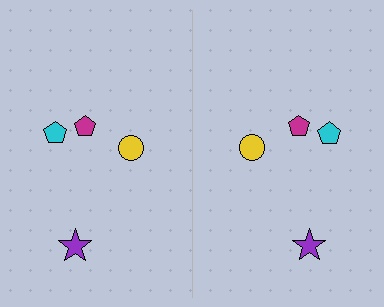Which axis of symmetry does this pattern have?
The pattern has a vertical axis of symmetry running through the center of the image.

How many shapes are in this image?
There are 8 shapes in this image.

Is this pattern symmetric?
Yes, this pattern has bilateral (reflection) symmetry.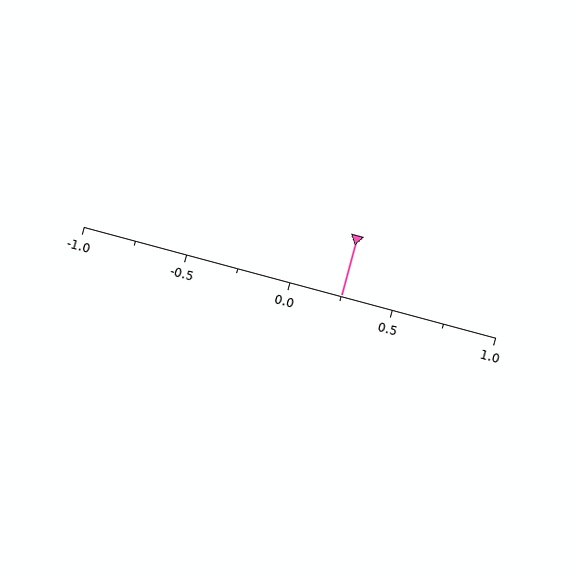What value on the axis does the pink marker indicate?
The marker indicates approximately 0.25.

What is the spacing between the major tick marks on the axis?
The major ticks are spaced 0.5 apart.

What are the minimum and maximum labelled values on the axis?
The axis runs from -1.0 to 1.0.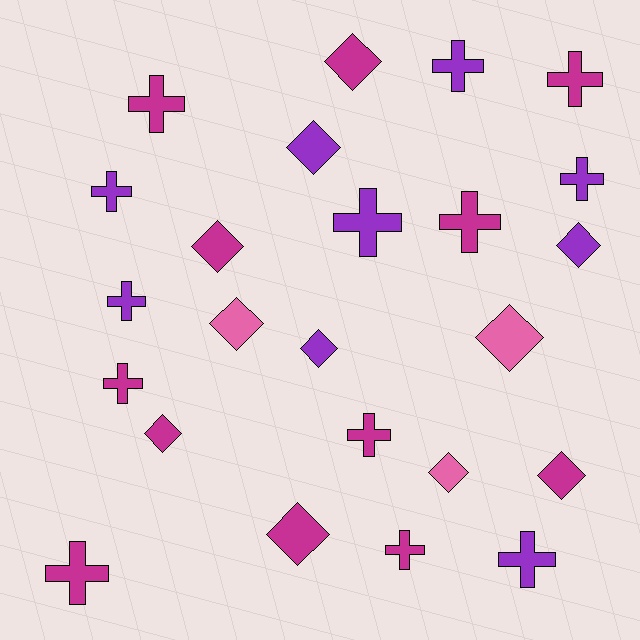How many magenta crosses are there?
There are 7 magenta crosses.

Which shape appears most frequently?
Cross, with 13 objects.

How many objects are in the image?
There are 24 objects.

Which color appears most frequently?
Magenta, with 12 objects.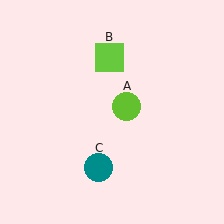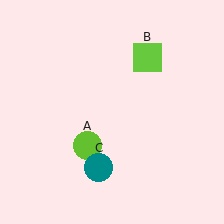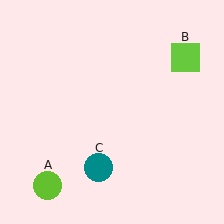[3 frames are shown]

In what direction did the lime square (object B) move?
The lime square (object B) moved right.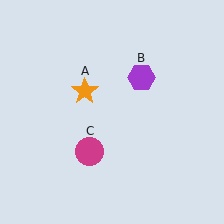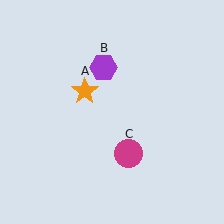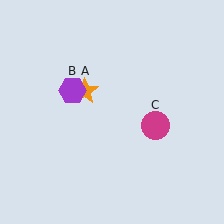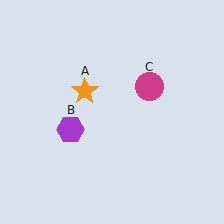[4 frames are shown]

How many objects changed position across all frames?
2 objects changed position: purple hexagon (object B), magenta circle (object C).